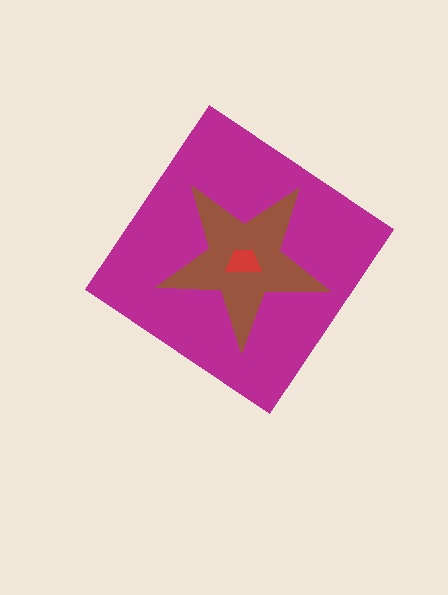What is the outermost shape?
The magenta diamond.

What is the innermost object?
The red trapezoid.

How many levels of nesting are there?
3.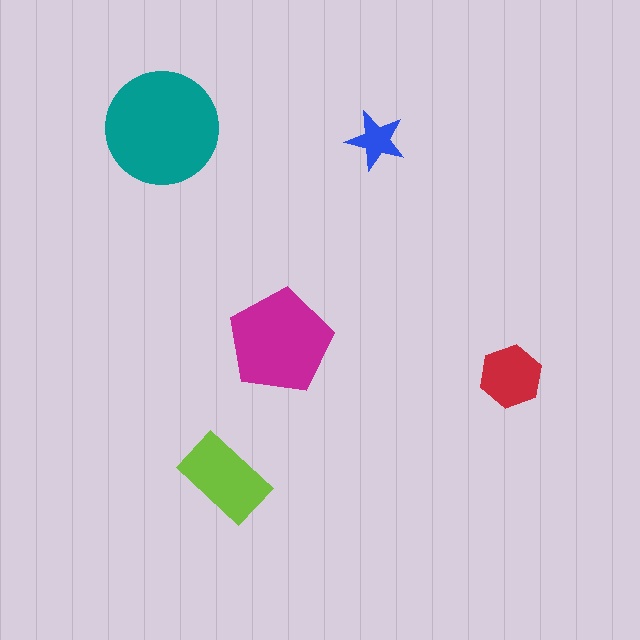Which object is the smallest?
The blue star.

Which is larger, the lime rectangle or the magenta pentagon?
The magenta pentagon.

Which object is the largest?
The teal circle.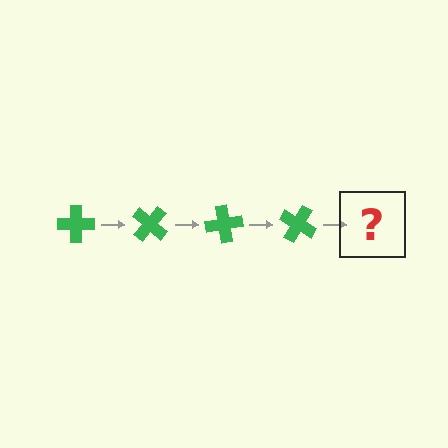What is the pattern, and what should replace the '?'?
The pattern is that the cross rotates 40 degrees each step. The '?' should be a green cross rotated 160 degrees.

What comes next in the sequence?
The next element should be a green cross rotated 160 degrees.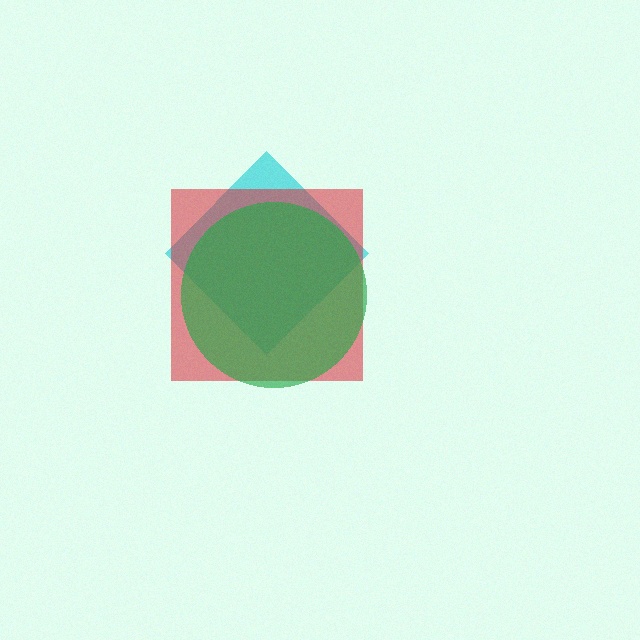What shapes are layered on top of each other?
The layered shapes are: a cyan diamond, a red square, a green circle.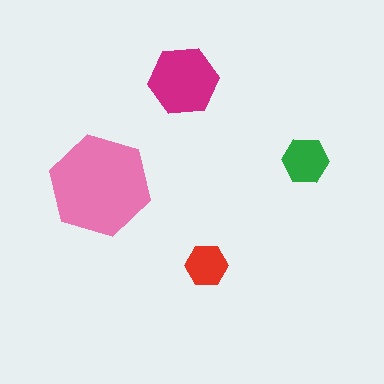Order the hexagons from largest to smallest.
the pink one, the magenta one, the green one, the red one.